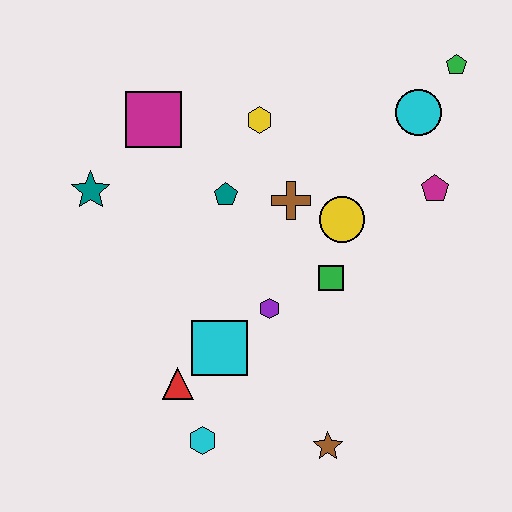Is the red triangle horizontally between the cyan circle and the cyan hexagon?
No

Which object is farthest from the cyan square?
The green pentagon is farthest from the cyan square.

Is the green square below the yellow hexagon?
Yes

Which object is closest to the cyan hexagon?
The red triangle is closest to the cyan hexagon.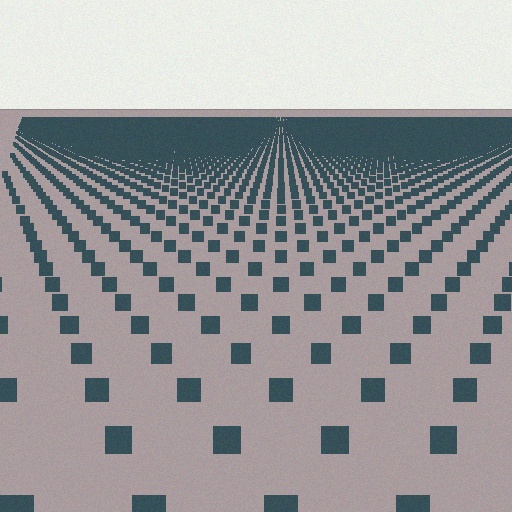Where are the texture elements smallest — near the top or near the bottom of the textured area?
Near the top.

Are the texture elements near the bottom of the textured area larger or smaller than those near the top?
Larger. Near the bottom, elements are closer to the viewer and appear at a bigger on-screen size.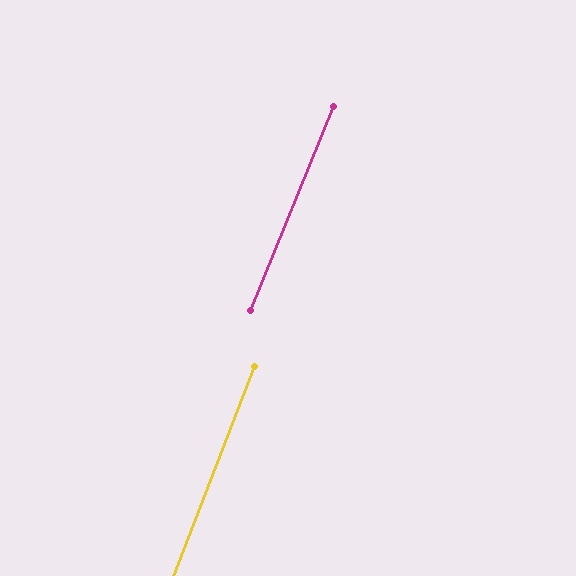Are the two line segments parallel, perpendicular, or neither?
Parallel — their directions differ by only 1.1°.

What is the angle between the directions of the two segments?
Approximately 1 degree.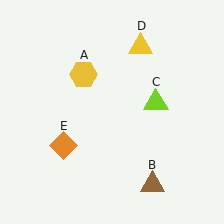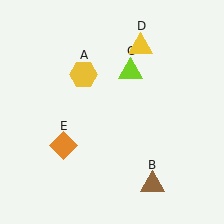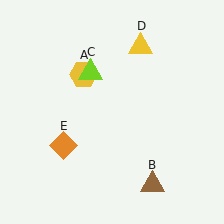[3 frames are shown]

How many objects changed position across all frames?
1 object changed position: lime triangle (object C).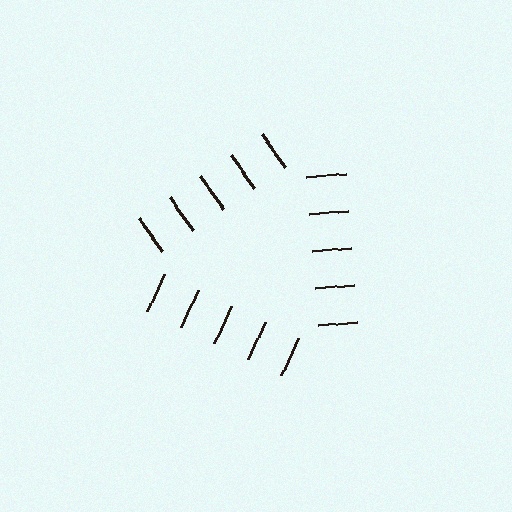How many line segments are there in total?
15 — 5 along each of the 3 edges.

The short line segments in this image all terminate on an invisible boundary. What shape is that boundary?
An illusory triangle — the line segments terminate on its edges but no continuous stroke is drawn.